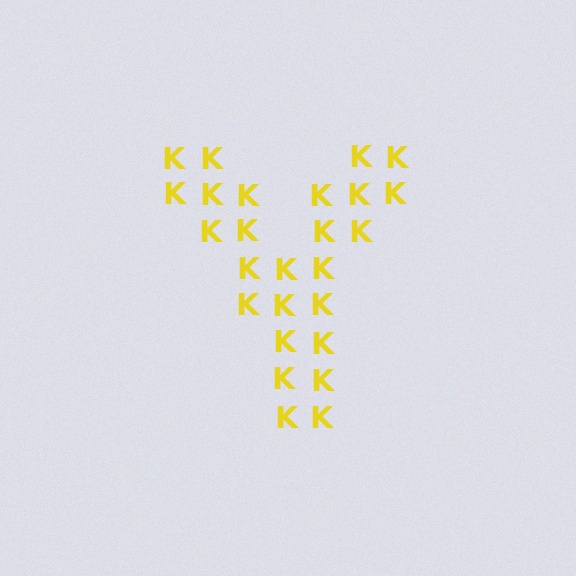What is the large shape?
The large shape is the letter Y.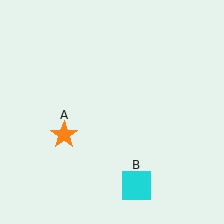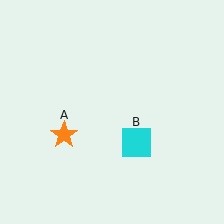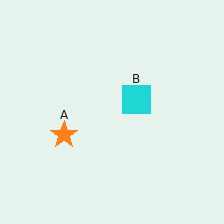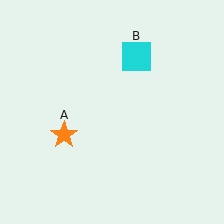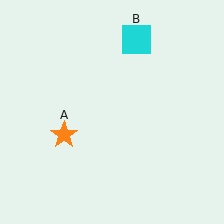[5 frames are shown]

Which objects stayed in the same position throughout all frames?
Orange star (object A) remained stationary.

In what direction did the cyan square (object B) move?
The cyan square (object B) moved up.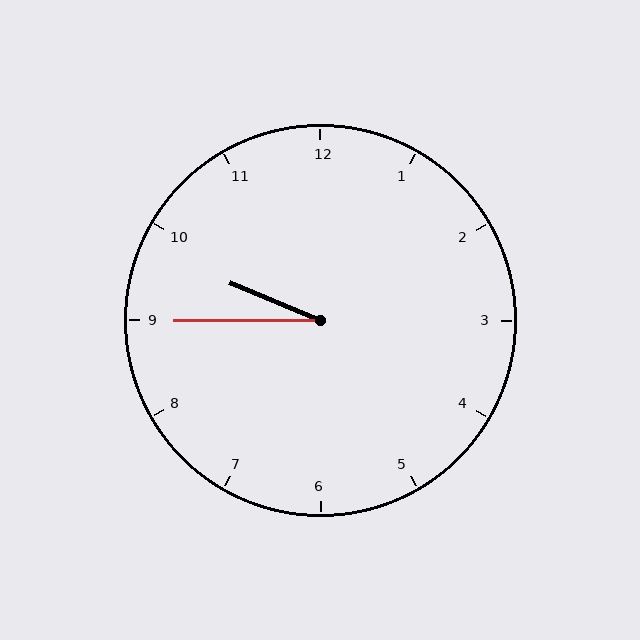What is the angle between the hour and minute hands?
Approximately 22 degrees.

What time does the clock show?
9:45.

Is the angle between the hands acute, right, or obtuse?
It is acute.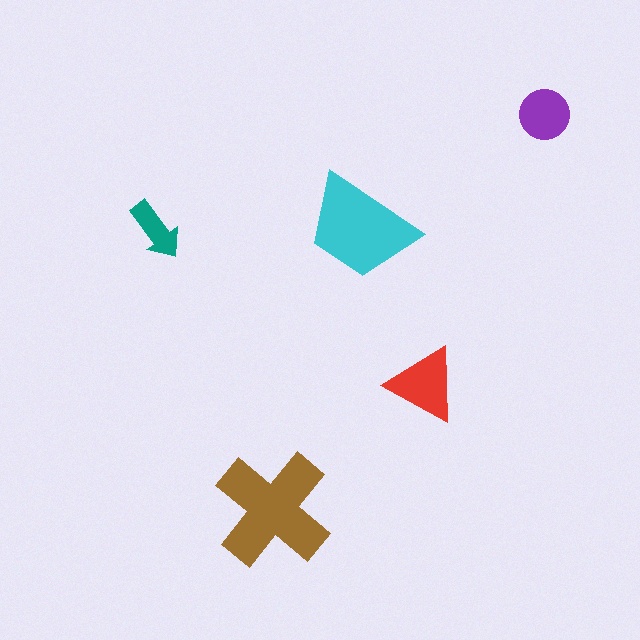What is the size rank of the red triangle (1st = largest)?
3rd.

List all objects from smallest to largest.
The teal arrow, the purple circle, the red triangle, the cyan trapezoid, the brown cross.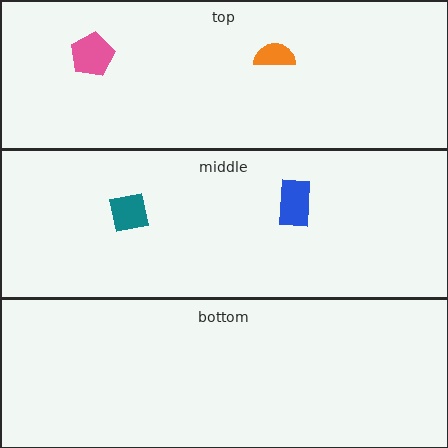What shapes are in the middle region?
The teal square, the blue rectangle.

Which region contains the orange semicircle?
The top region.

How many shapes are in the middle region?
2.